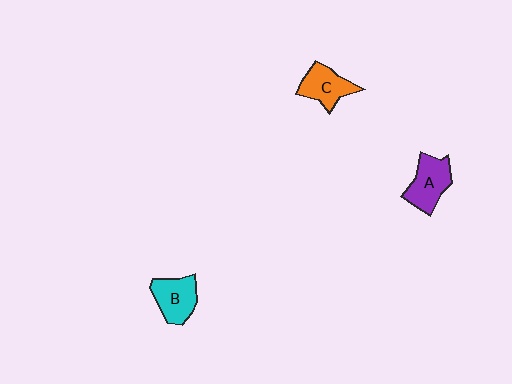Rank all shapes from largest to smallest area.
From largest to smallest: A (purple), B (cyan), C (orange).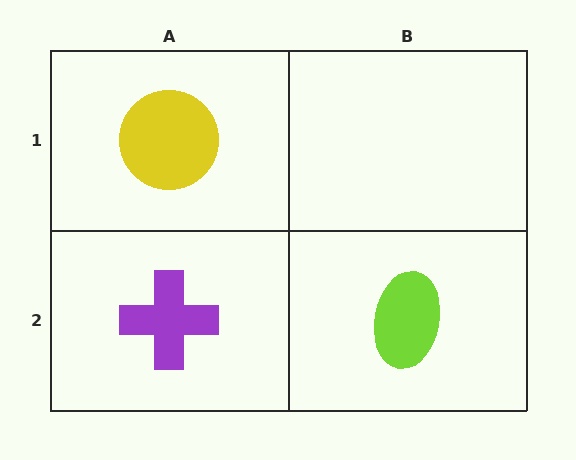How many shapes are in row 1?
1 shape.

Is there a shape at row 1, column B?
No, that cell is empty.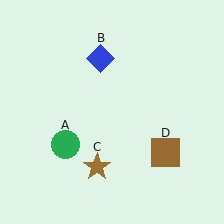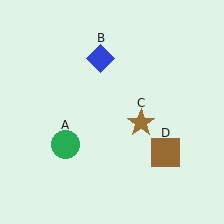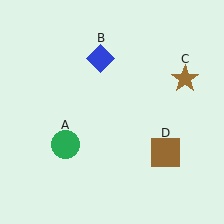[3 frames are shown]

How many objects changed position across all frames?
1 object changed position: brown star (object C).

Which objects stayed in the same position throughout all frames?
Green circle (object A) and blue diamond (object B) and brown square (object D) remained stationary.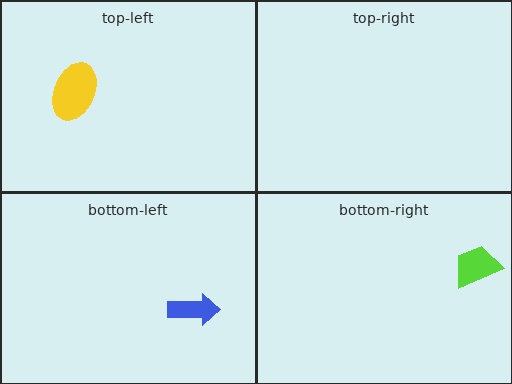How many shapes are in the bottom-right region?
1.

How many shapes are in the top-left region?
1.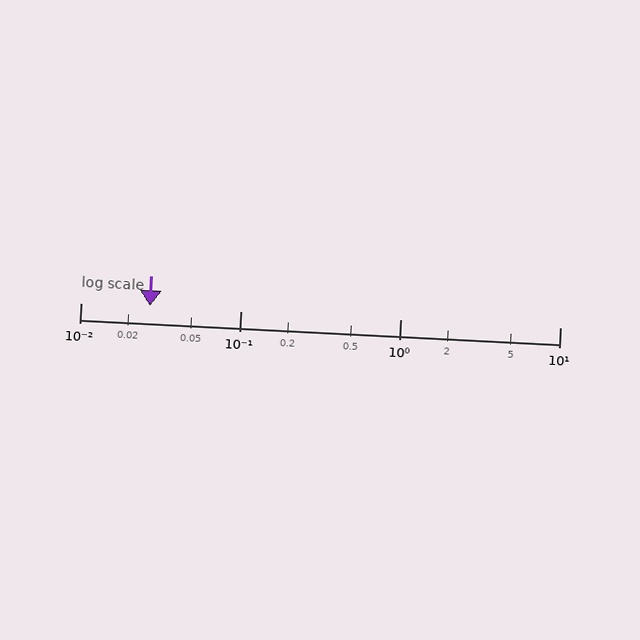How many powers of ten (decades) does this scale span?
The scale spans 3 decades, from 0.01 to 10.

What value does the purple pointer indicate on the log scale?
The pointer indicates approximately 0.027.